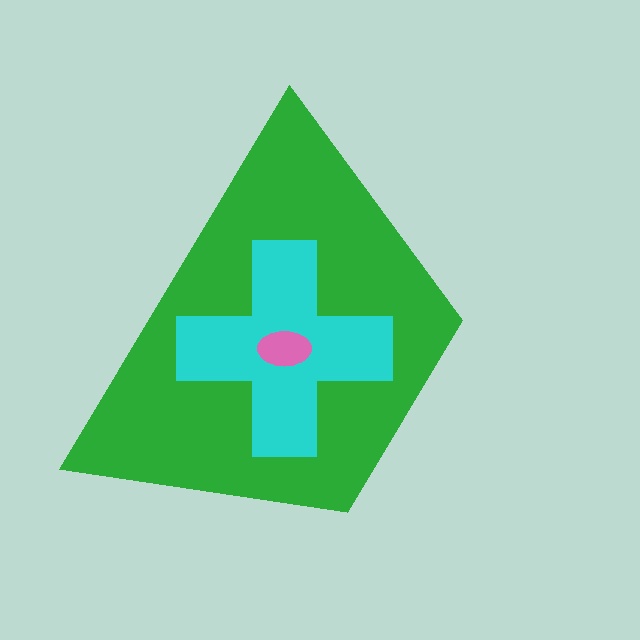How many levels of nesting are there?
3.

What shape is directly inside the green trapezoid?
The cyan cross.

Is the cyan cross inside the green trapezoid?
Yes.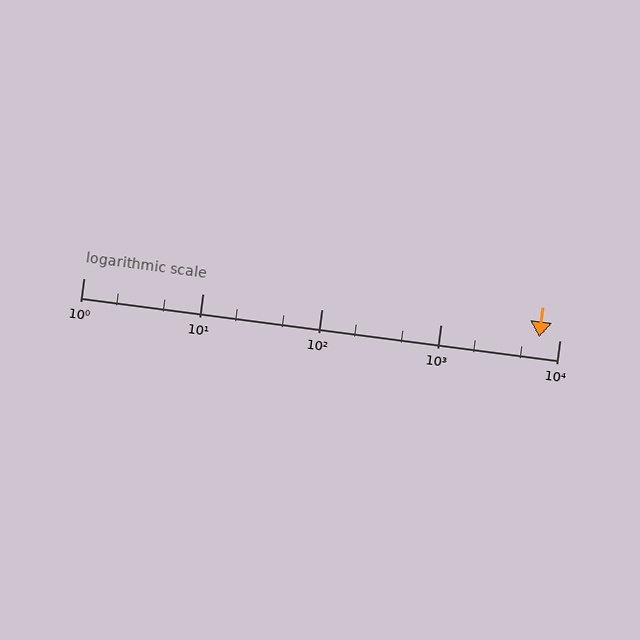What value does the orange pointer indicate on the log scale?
The pointer indicates approximately 6700.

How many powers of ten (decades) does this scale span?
The scale spans 4 decades, from 1 to 10000.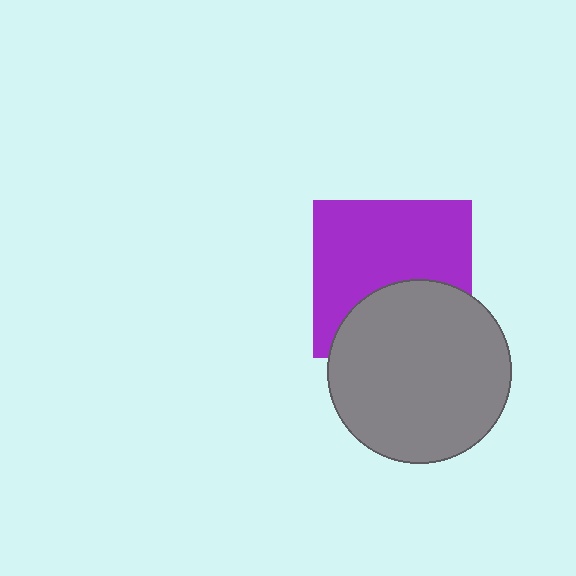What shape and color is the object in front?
The object in front is a gray circle.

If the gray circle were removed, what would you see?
You would see the complete purple square.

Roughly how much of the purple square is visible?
About half of it is visible (roughly 63%).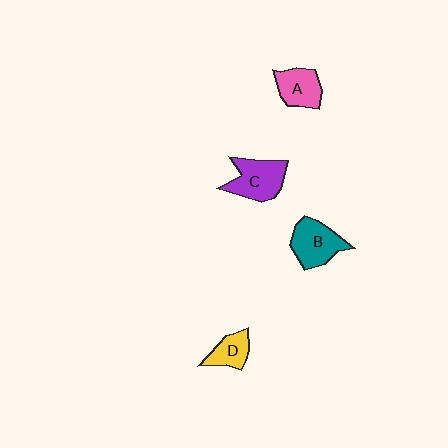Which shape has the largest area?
Shape C (purple).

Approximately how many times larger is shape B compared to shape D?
Approximately 1.6 times.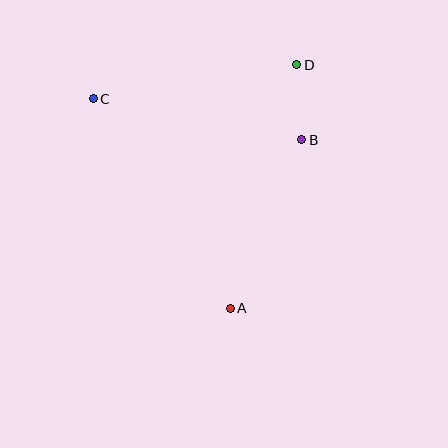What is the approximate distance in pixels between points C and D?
The distance between C and D is approximately 206 pixels.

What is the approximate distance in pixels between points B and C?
The distance between B and C is approximately 212 pixels.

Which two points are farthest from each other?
Points A and D are farthest from each other.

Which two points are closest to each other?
Points B and D are closest to each other.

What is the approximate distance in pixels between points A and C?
The distance between A and C is approximately 250 pixels.